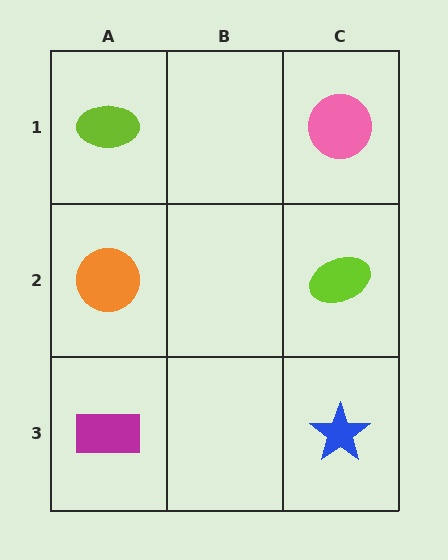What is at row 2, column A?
An orange circle.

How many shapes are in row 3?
2 shapes.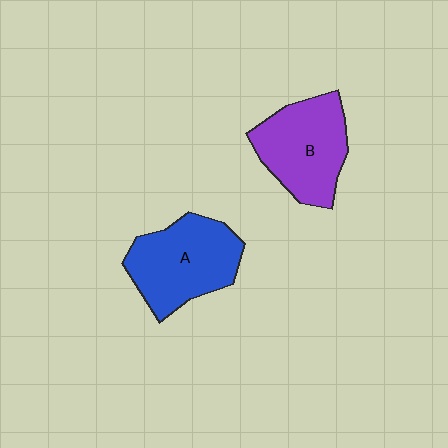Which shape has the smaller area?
Shape B (purple).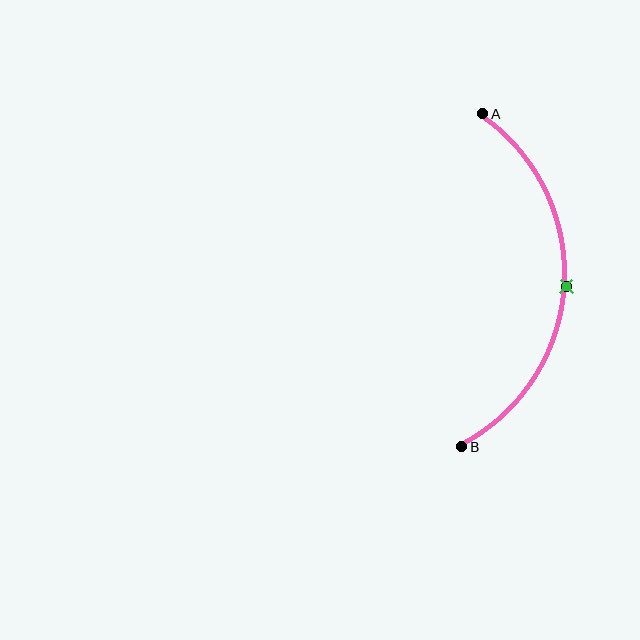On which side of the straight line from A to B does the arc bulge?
The arc bulges to the right of the straight line connecting A and B.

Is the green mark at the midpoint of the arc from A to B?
Yes. The green mark lies on the arc at equal arc-length from both A and B — it is the arc midpoint.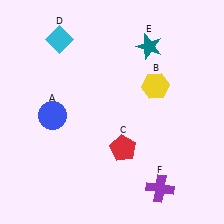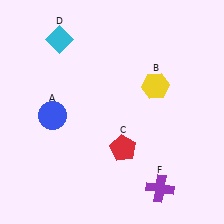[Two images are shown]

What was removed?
The teal star (E) was removed in Image 2.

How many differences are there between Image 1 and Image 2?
There is 1 difference between the two images.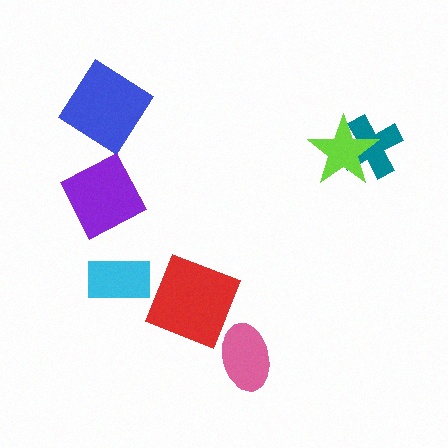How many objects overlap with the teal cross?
1 object overlaps with the teal cross.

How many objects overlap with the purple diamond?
0 objects overlap with the purple diamond.